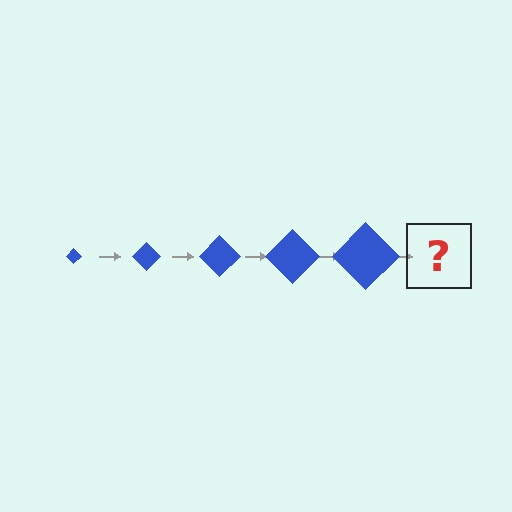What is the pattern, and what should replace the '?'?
The pattern is that the diamond gets progressively larger each step. The '?' should be a blue diamond, larger than the previous one.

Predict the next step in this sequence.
The next step is a blue diamond, larger than the previous one.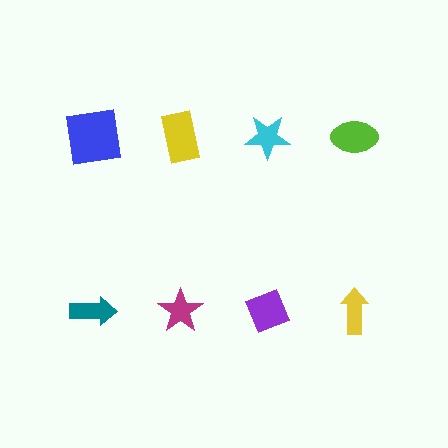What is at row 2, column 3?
A purple diamond.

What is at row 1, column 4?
A lime ellipse.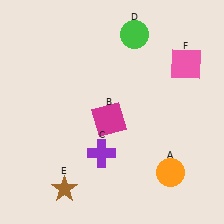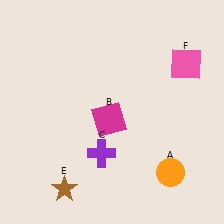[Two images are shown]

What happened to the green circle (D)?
The green circle (D) was removed in Image 2. It was in the top-right area of Image 1.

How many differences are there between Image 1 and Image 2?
There is 1 difference between the two images.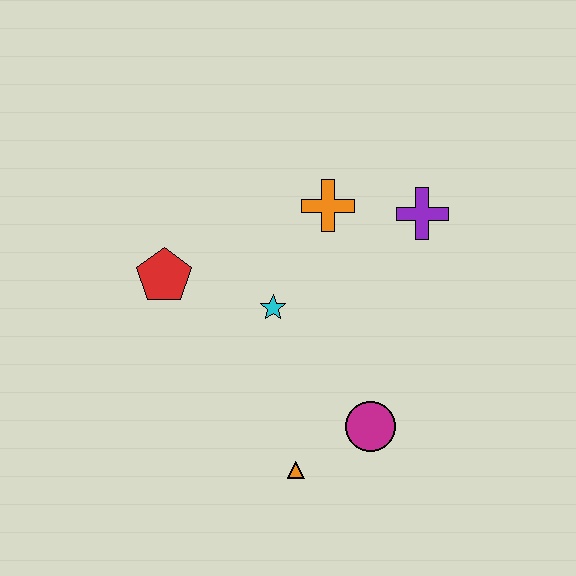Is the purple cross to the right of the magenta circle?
Yes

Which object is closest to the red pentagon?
The cyan star is closest to the red pentagon.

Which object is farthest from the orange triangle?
The purple cross is farthest from the orange triangle.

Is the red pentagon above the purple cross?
No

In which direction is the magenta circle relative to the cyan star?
The magenta circle is below the cyan star.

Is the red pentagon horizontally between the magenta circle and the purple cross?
No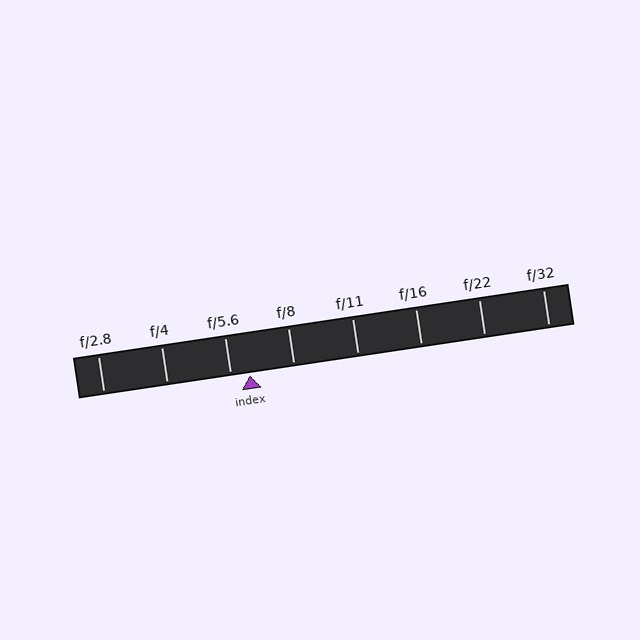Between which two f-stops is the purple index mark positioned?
The index mark is between f/5.6 and f/8.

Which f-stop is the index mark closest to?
The index mark is closest to f/5.6.